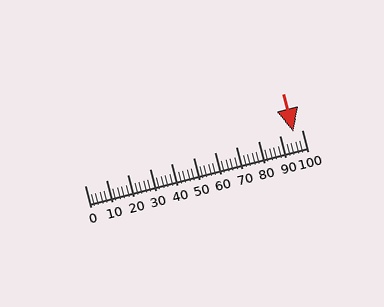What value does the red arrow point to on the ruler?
The red arrow points to approximately 96.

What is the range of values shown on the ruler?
The ruler shows values from 0 to 100.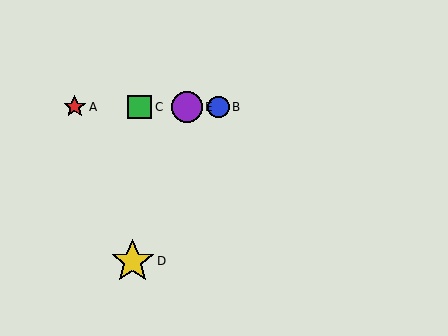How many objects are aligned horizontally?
4 objects (A, B, C, E) are aligned horizontally.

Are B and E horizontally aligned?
Yes, both are at y≈107.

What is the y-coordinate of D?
Object D is at y≈261.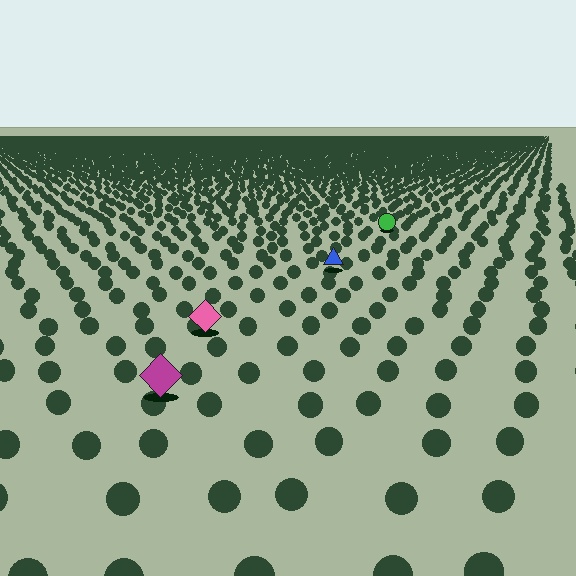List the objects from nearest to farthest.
From nearest to farthest: the magenta diamond, the pink diamond, the blue triangle, the green circle.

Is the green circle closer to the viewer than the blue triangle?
No. The blue triangle is closer — you can tell from the texture gradient: the ground texture is coarser near it.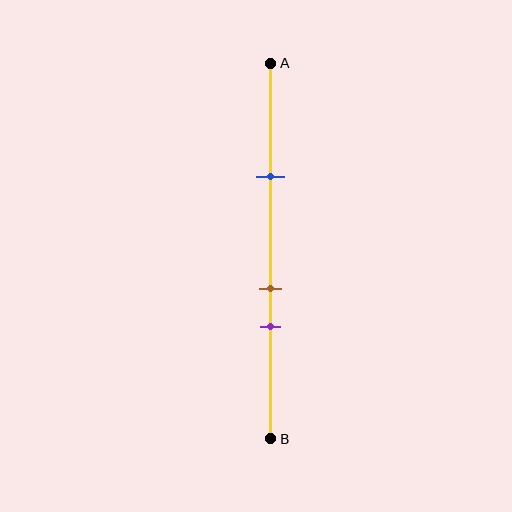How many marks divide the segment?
There are 3 marks dividing the segment.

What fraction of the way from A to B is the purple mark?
The purple mark is approximately 70% (0.7) of the way from A to B.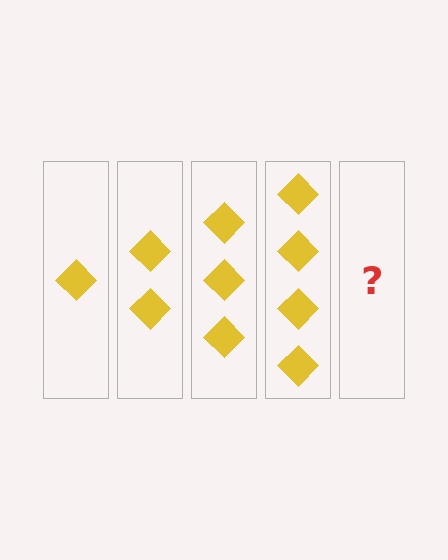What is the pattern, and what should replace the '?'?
The pattern is that each step adds one more diamond. The '?' should be 5 diamonds.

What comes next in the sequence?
The next element should be 5 diamonds.